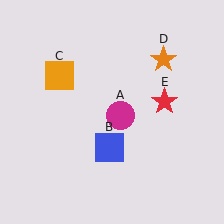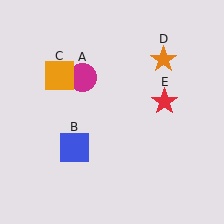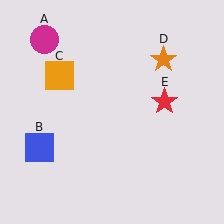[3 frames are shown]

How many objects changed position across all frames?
2 objects changed position: magenta circle (object A), blue square (object B).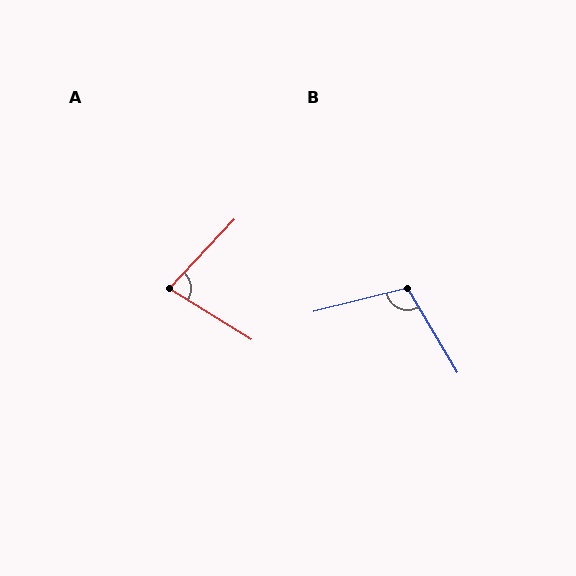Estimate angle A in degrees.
Approximately 78 degrees.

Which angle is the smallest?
A, at approximately 78 degrees.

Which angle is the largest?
B, at approximately 107 degrees.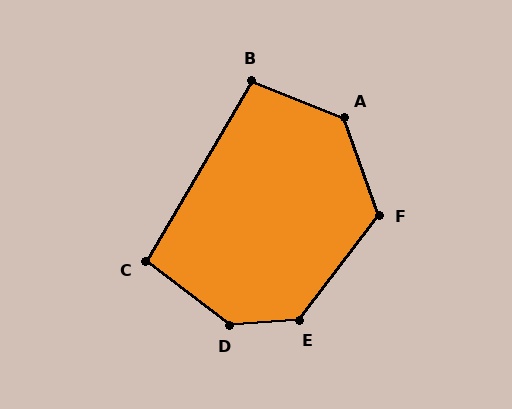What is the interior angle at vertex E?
Approximately 131 degrees (obtuse).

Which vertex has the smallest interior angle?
C, at approximately 97 degrees.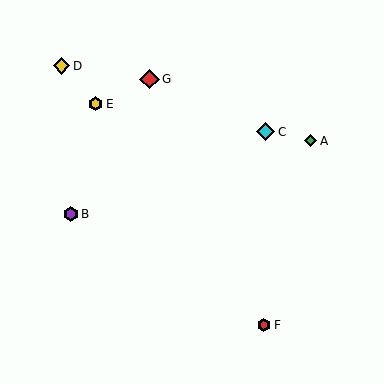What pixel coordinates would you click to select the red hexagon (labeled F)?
Click at (264, 325) to select the red hexagon F.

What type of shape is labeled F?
Shape F is a red hexagon.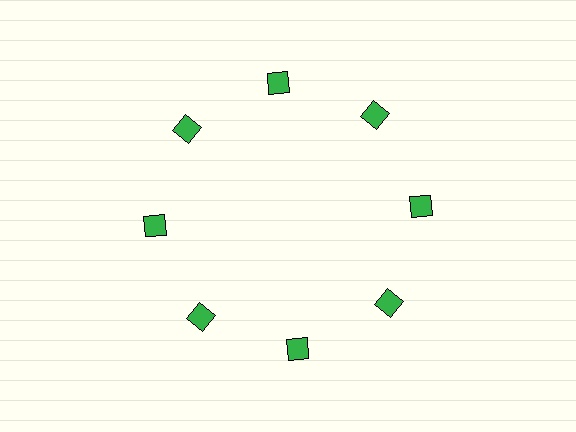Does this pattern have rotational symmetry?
Yes, this pattern has 8-fold rotational symmetry. It looks the same after rotating 45 degrees around the center.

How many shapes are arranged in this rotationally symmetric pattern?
There are 8 shapes, arranged in 8 groups of 1.